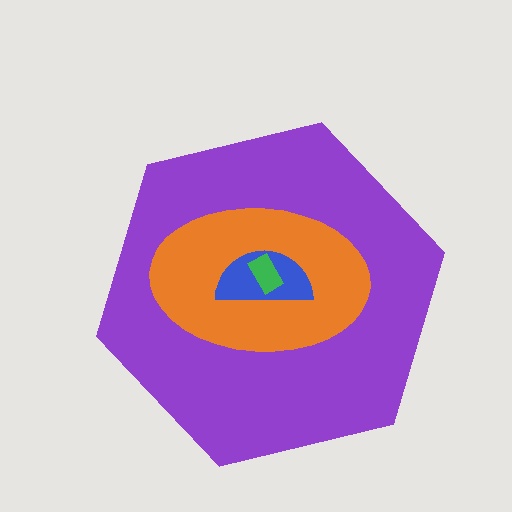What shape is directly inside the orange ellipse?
The blue semicircle.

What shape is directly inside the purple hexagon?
The orange ellipse.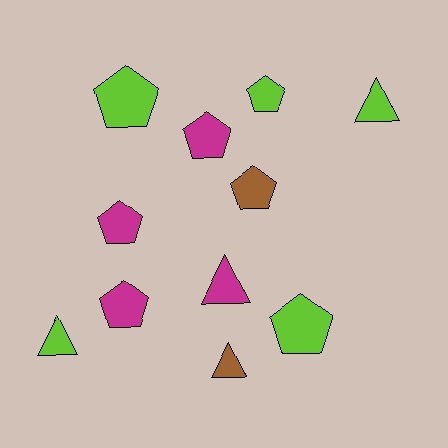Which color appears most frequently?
Lime, with 5 objects.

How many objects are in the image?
There are 11 objects.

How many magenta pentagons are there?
There are 3 magenta pentagons.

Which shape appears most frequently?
Pentagon, with 7 objects.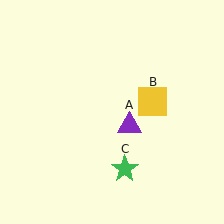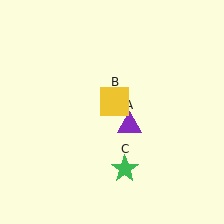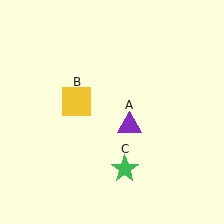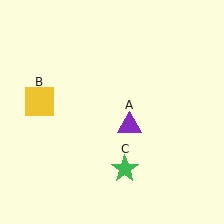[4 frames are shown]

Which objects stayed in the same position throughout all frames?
Purple triangle (object A) and green star (object C) remained stationary.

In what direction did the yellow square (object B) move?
The yellow square (object B) moved left.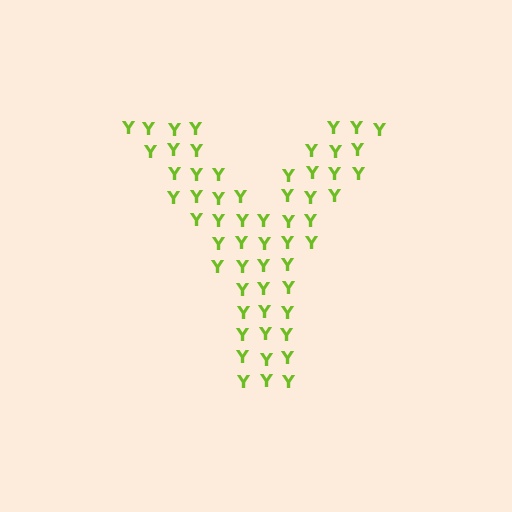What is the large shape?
The large shape is the letter Y.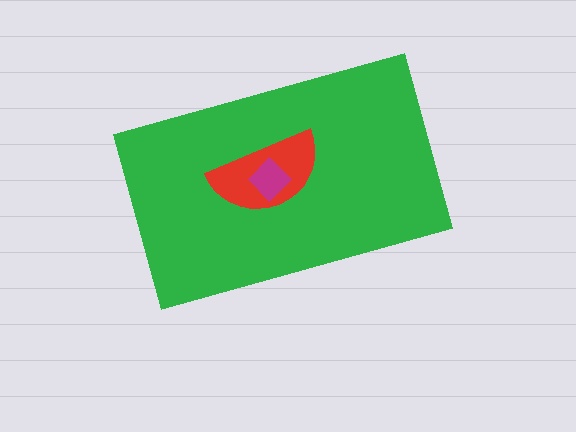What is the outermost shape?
The green rectangle.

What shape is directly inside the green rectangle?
The red semicircle.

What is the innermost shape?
The magenta diamond.